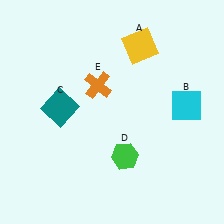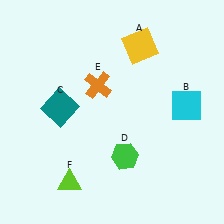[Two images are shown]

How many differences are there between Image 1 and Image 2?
There is 1 difference between the two images.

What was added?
A lime triangle (F) was added in Image 2.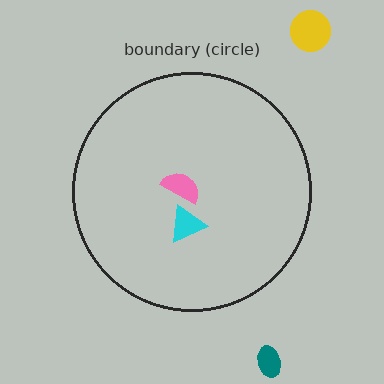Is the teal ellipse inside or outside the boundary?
Outside.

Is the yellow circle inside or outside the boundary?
Outside.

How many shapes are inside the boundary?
2 inside, 2 outside.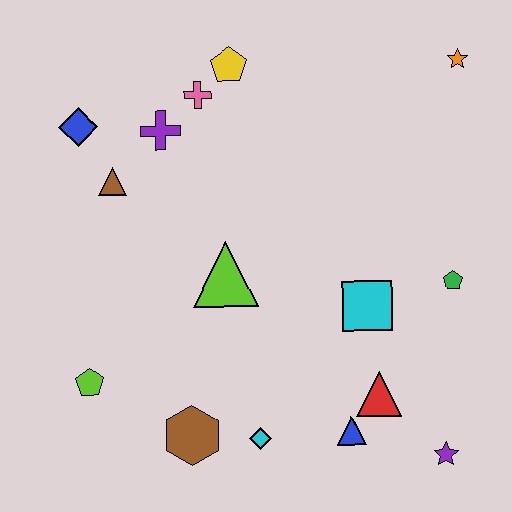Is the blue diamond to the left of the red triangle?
Yes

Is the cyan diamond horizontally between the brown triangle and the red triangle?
Yes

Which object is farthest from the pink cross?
The purple star is farthest from the pink cross.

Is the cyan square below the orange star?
Yes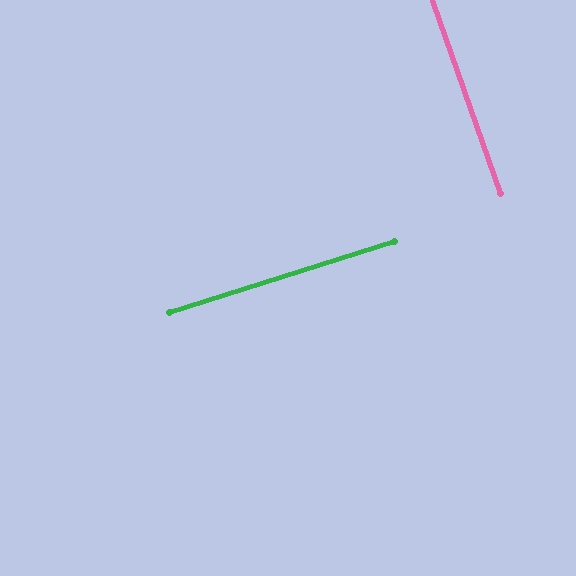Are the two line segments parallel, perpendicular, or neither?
Perpendicular — they meet at approximately 88°.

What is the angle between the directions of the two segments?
Approximately 88 degrees.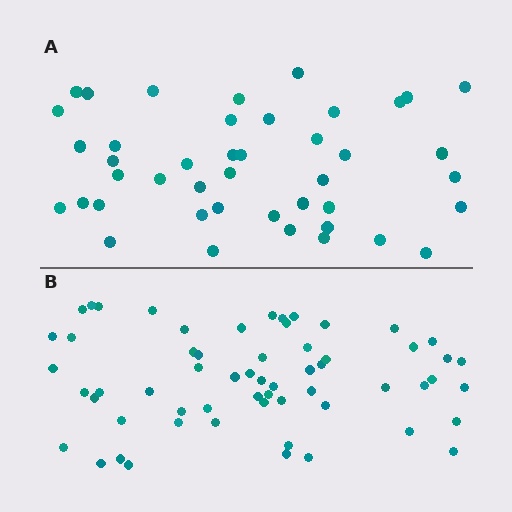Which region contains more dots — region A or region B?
Region B (the bottom region) has more dots.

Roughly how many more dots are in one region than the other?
Region B has approximately 15 more dots than region A.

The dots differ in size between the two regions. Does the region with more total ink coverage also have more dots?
No. Region A has more total ink coverage because its dots are larger, but region B actually contains more individual dots. Total area can be misleading — the number of items is what matters here.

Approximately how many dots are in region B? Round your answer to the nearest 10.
About 60 dots.